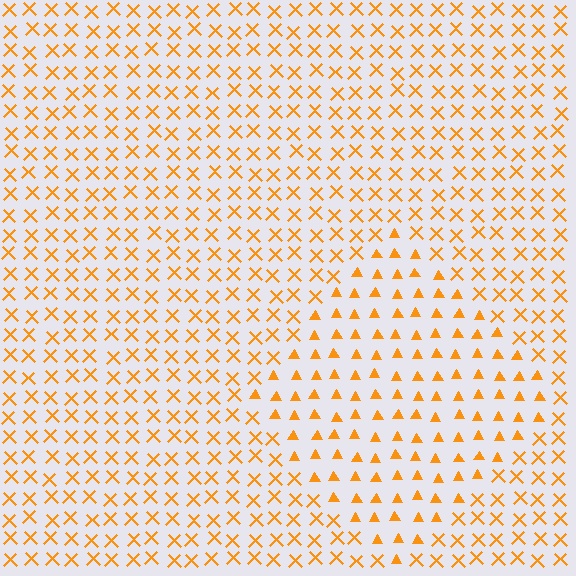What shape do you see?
I see a diamond.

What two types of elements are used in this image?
The image uses triangles inside the diamond region and X marks outside it.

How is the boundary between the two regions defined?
The boundary is defined by a change in element shape: triangles inside vs. X marks outside. All elements share the same color and spacing.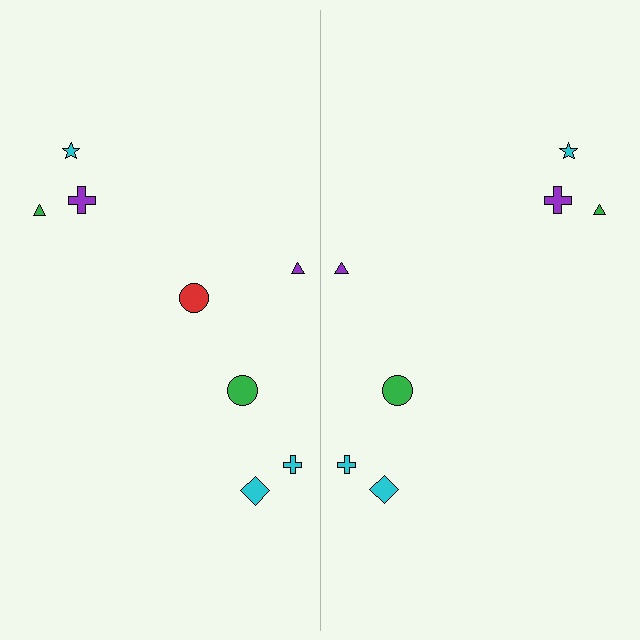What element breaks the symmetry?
A red circle is missing from the right side.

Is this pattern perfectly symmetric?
No, the pattern is not perfectly symmetric. A red circle is missing from the right side.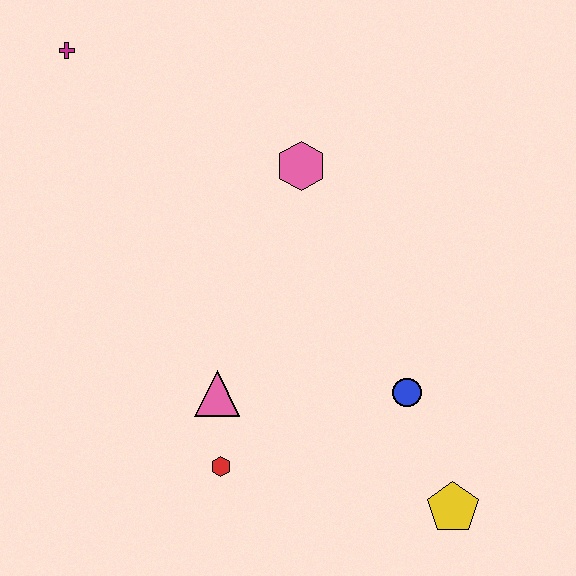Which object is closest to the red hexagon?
The pink triangle is closest to the red hexagon.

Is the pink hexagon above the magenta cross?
No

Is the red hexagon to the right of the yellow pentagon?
No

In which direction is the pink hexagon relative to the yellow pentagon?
The pink hexagon is above the yellow pentagon.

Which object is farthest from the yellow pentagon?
The magenta cross is farthest from the yellow pentagon.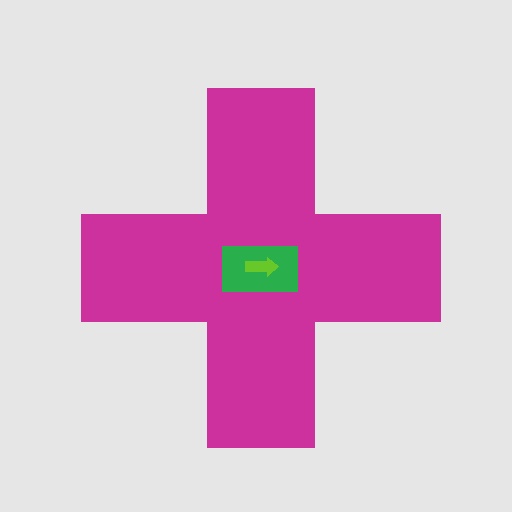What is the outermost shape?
The magenta cross.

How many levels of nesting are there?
3.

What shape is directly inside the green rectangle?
The lime arrow.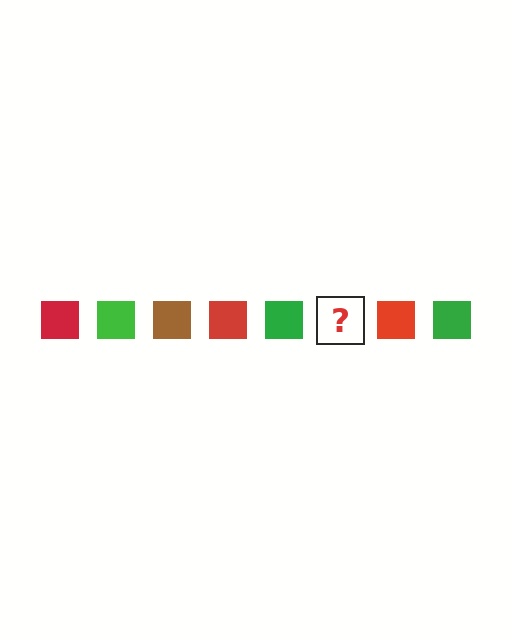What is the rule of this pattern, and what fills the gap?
The rule is that the pattern cycles through red, green, brown squares. The gap should be filled with a brown square.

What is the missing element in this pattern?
The missing element is a brown square.